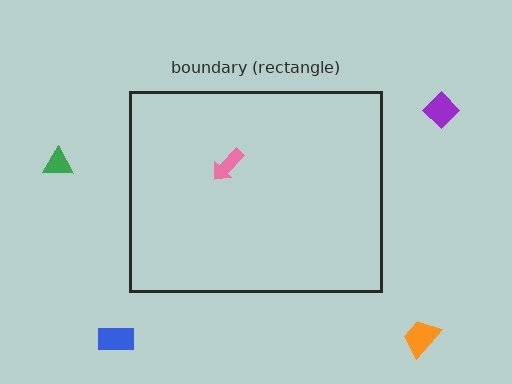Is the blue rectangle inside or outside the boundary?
Outside.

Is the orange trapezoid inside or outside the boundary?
Outside.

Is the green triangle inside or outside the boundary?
Outside.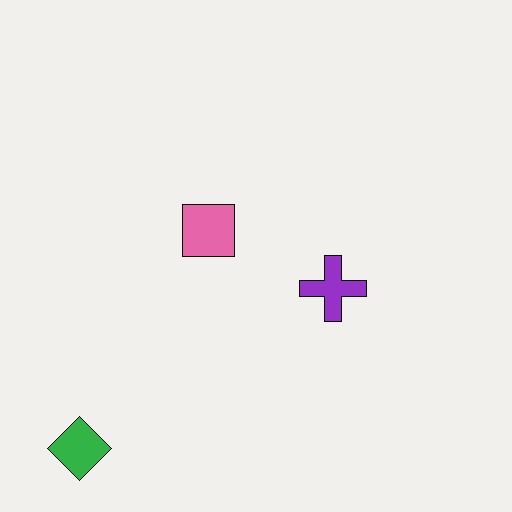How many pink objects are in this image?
There is 1 pink object.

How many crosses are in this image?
There is 1 cross.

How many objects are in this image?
There are 3 objects.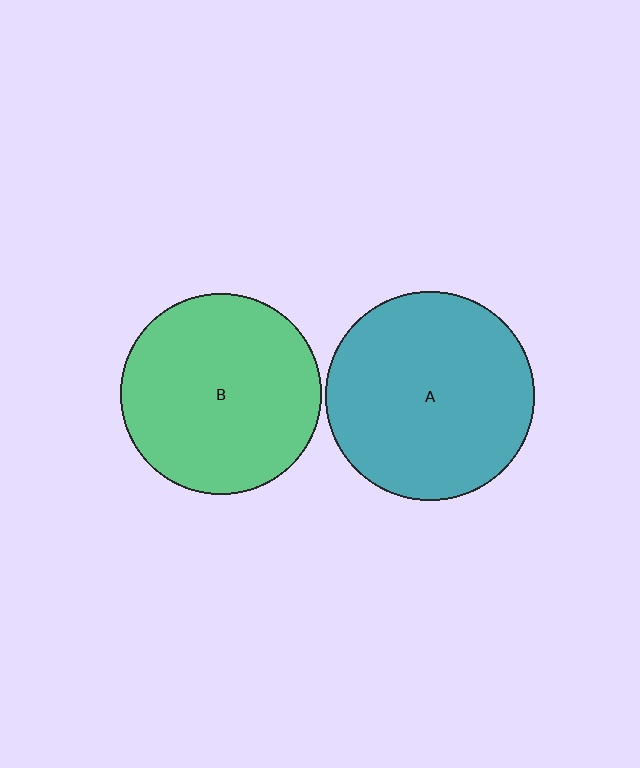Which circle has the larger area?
Circle A (teal).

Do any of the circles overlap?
No, none of the circles overlap.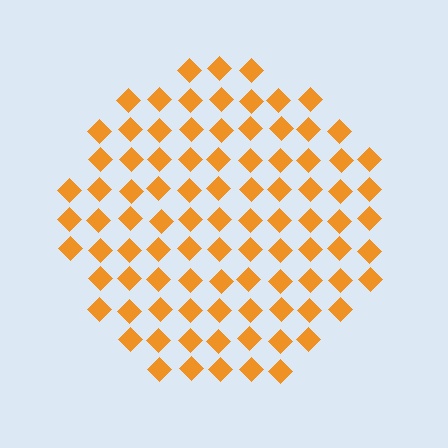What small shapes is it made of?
It is made of small diamonds.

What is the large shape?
The large shape is a circle.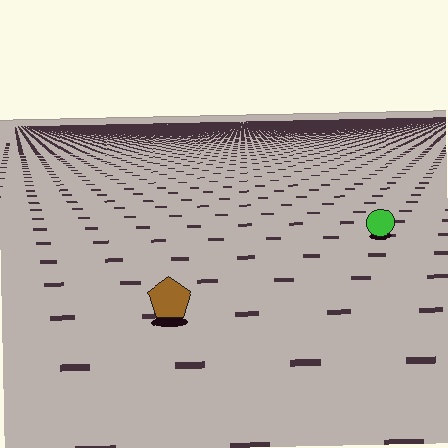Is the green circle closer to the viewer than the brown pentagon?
No. The brown pentagon is closer — you can tell from the texture gradient: the ground texture is coarser near it.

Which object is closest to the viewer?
The brown pentagon is closest. The texture marks near it are larger and more spread out.